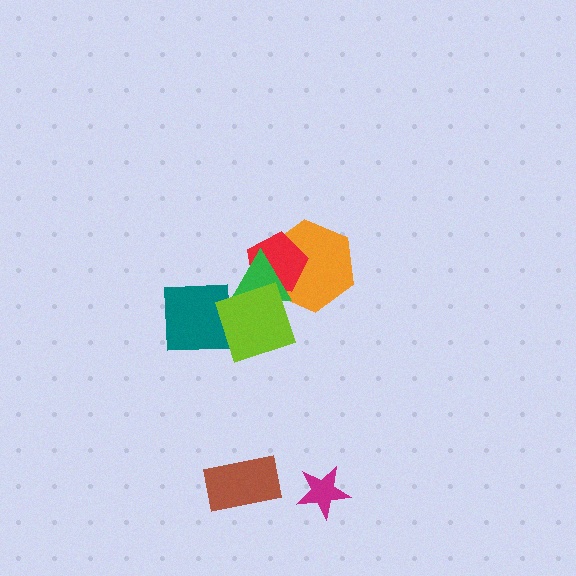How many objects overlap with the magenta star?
0 objects overlap with the magenta star.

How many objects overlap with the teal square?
1 object overlaps with the teal square.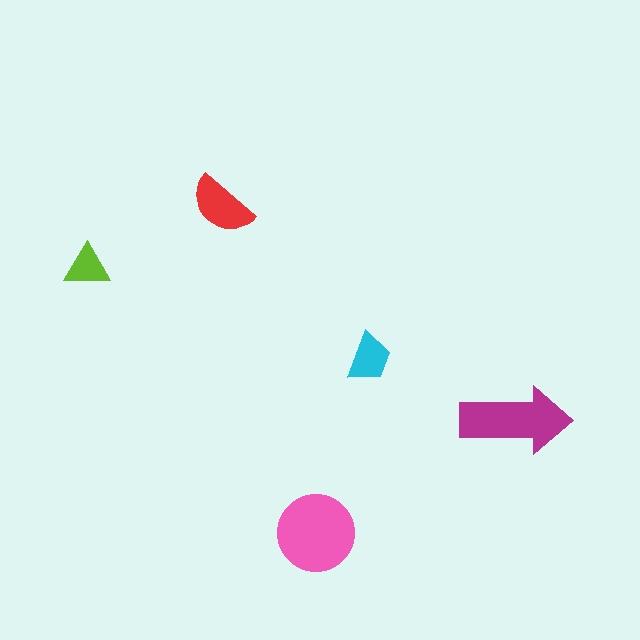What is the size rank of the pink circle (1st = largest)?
1st.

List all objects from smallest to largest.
The lime triangle, the cyan trapezoid, the red semicircle, the magenta arrow, the pink circle.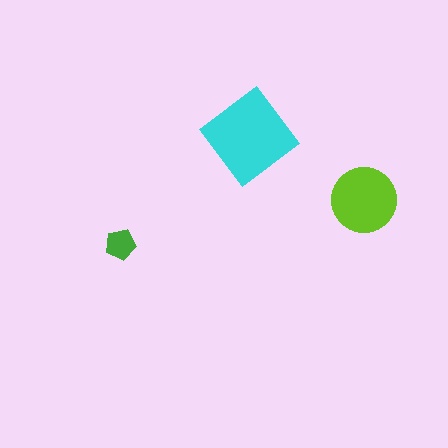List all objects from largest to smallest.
The cyan diamond, the lime circle, the green pentagon.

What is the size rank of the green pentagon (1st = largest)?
3rd.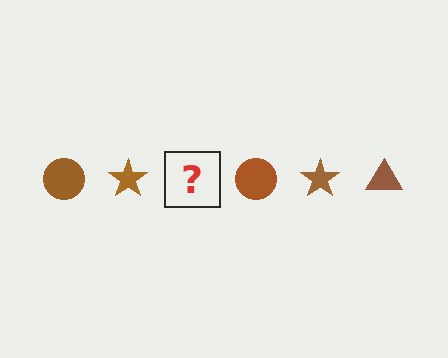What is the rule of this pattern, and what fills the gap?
The rule is that the pattern cycles through circle, star, triangle shapes in brown. The gap should be filled with a brown triangle.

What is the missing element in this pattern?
The missing element is a brown triangle.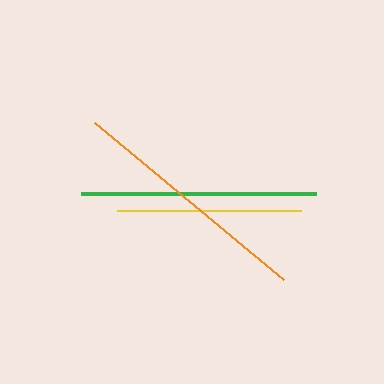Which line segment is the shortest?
The yellow line is the shortest at approximately 184 pixels.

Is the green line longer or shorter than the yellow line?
The green line is longer than the yellow line.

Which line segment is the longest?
The orange line is the longest at approximately 246 pixels.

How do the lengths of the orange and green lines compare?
The orange and green lines are approximately the same length.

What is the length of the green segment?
The green segment is approximately 235 pixels long.